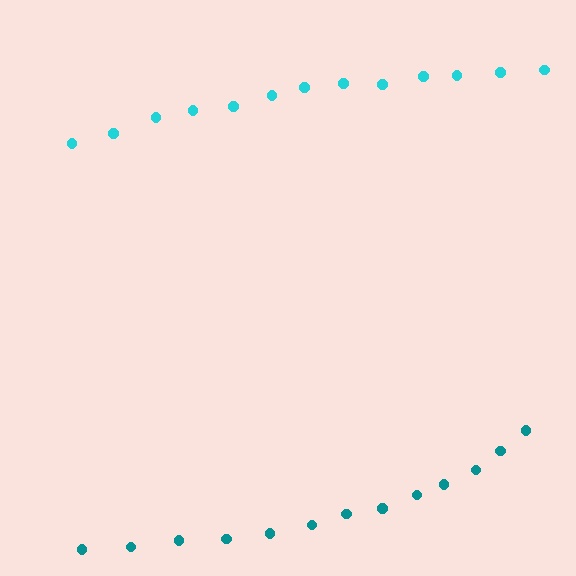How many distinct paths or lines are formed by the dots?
There are 2 distinct paths.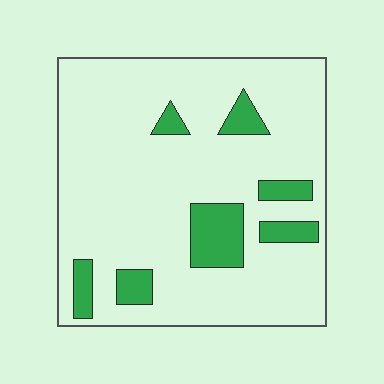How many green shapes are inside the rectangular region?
7.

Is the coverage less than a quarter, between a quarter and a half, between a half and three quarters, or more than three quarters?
Less than a quarter.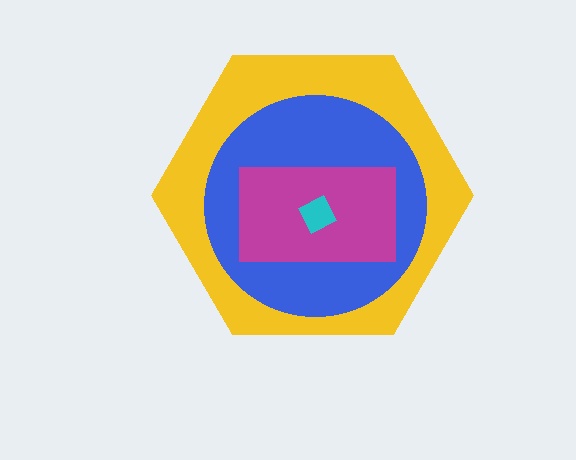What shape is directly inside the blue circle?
The magenta rectangle.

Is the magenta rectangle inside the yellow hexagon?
Yes.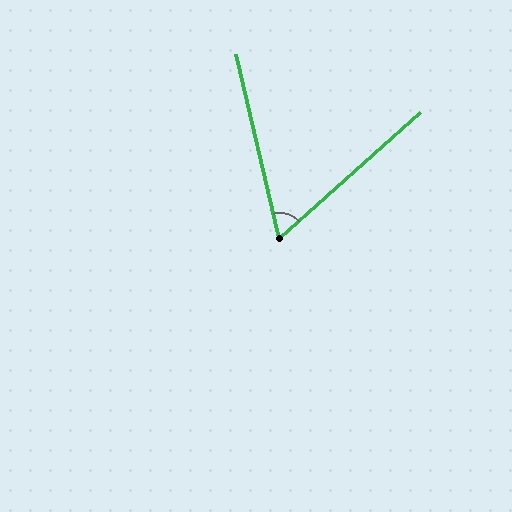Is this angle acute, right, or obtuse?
It is acute.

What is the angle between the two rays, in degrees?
Approximately 61 degrees.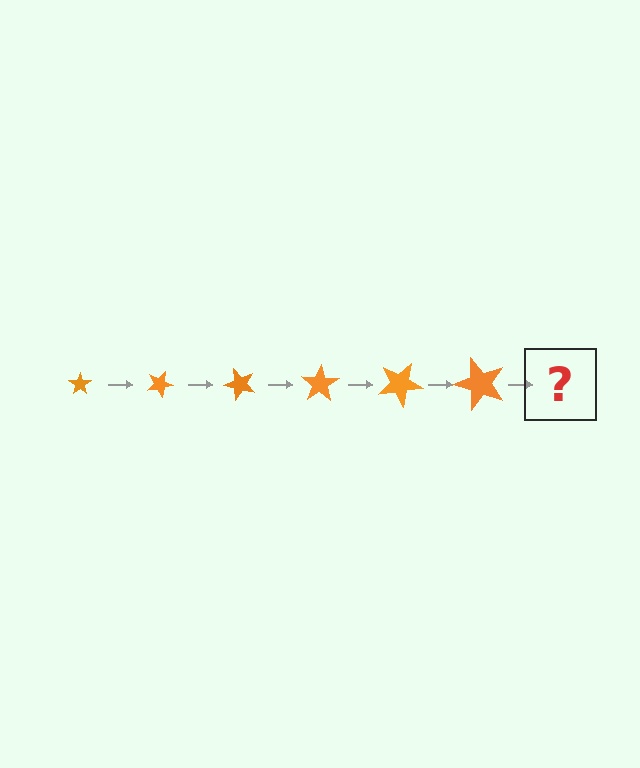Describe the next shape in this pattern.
It should be a star, larger than the previous one and rotated 150 degrees from the start.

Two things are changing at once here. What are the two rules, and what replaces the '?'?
The two rules are that the star grows larger each step and it rotates 25 degrees each step. The '?' should be a star, larger than the previous one and rotated 150 degrees from the start.